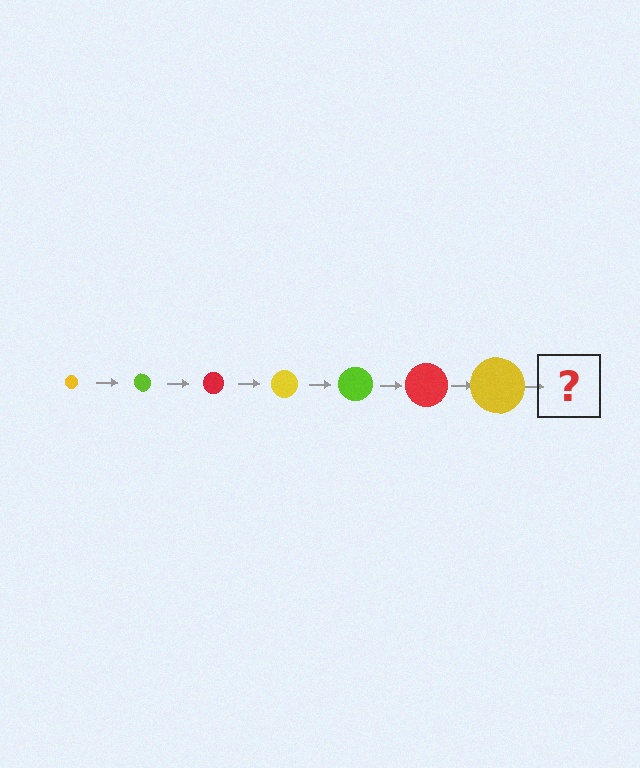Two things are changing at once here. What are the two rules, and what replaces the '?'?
The two rules are that the circle grows larger each step and the color cycles through yellow, lime, and red. The '?' should be a lime circle, larger than the previous one.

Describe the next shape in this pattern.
It should be a lime circle, larger than the previous one.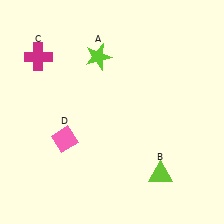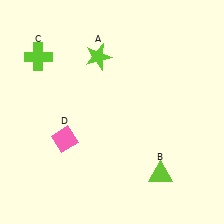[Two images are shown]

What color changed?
The cross (C) changed from magenta in Image 1 to lime in Image 2.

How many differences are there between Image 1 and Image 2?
There is 1 difference between the two images.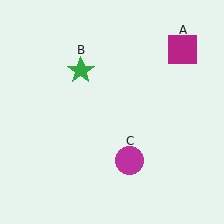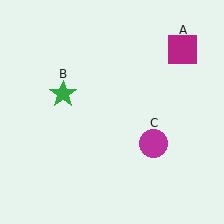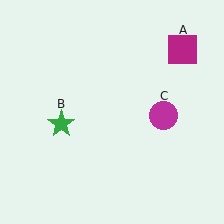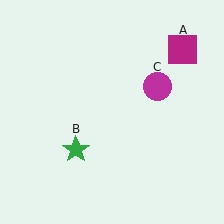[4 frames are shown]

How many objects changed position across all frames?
2 objects changed position: green star (object B), magenta circle (object C).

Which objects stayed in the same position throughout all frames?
Magenta square (object A) remained stationary.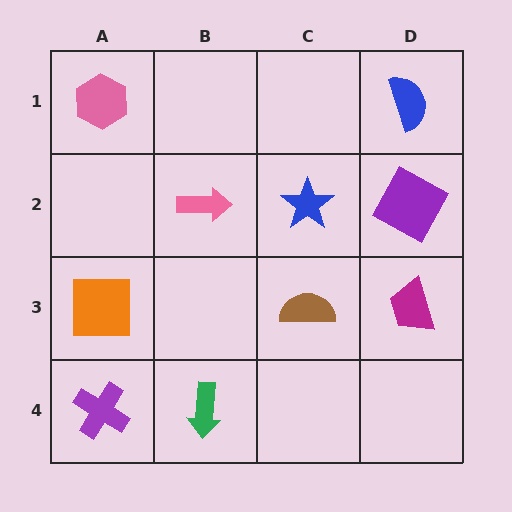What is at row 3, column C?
A brown semicircle.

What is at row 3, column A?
An orange square.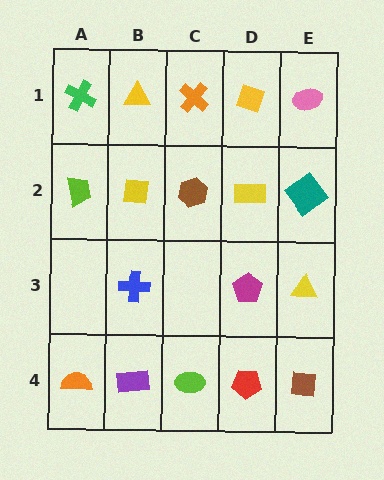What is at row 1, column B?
A yellow triangle.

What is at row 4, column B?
A purple rectangle.